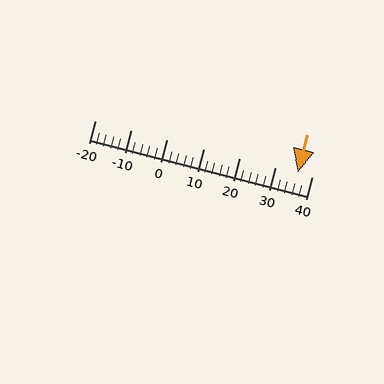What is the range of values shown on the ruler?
The ruler shows values from -20 to 40.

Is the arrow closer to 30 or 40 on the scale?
The arrow is closer to 40.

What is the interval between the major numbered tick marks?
The major tick marks are spaced 10 units apart.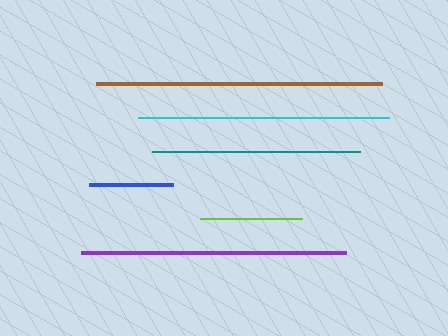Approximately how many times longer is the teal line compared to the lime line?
The teal line is approximately 2.1 times the length of the lime line.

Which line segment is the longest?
The brown line is the longest at approximately 286 pixels.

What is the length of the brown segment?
The brown segment is approximately 286 pixels long.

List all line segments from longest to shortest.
From longest to shortest: brown, purple, cyan, teal, lime, blue.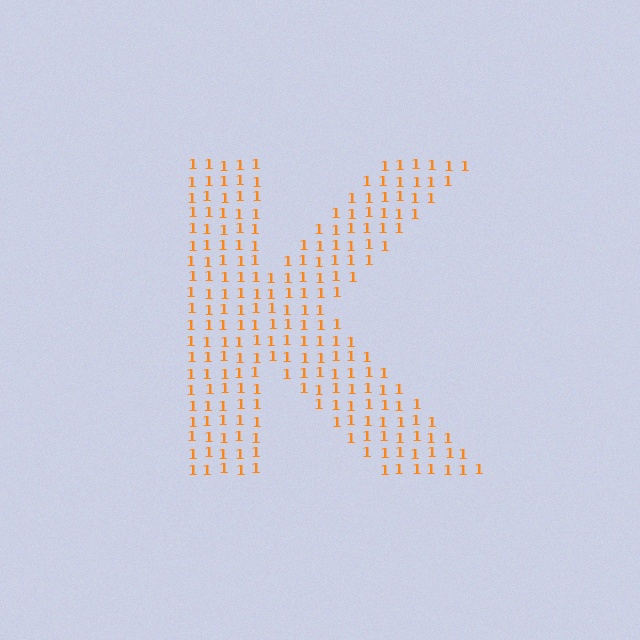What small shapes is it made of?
It is made of small digit 1's.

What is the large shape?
The large shape is the letter K.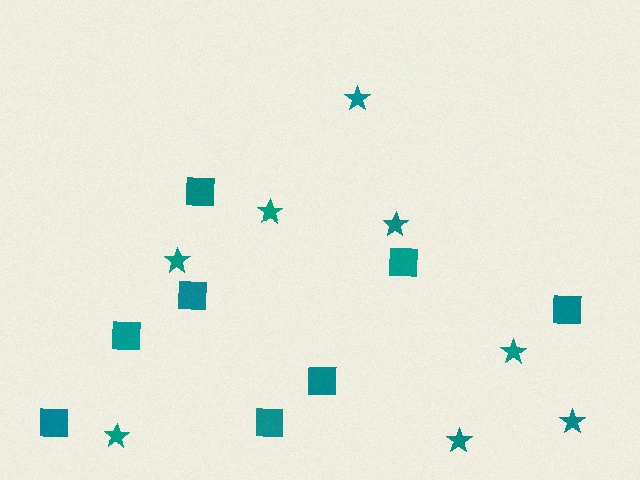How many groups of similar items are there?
There are 2 groups: one group of squares (8) and one group of stars (8).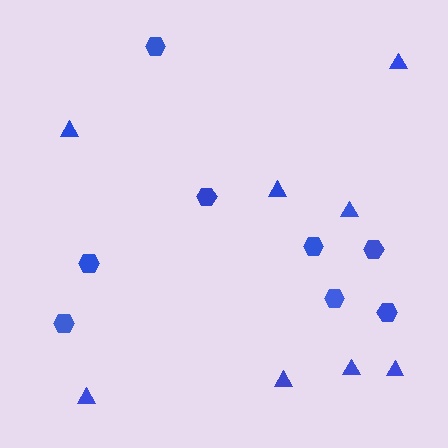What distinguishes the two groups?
There are 2 groups: one group of hexagons (8) and one group of triangles (8).